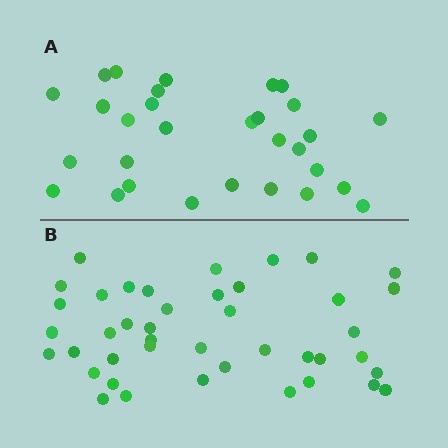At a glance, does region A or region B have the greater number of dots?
Region B (the bottom region) has more dots.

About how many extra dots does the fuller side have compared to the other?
Region B has roughly 12 or so more dots than region A.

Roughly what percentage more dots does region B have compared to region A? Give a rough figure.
About 40% more.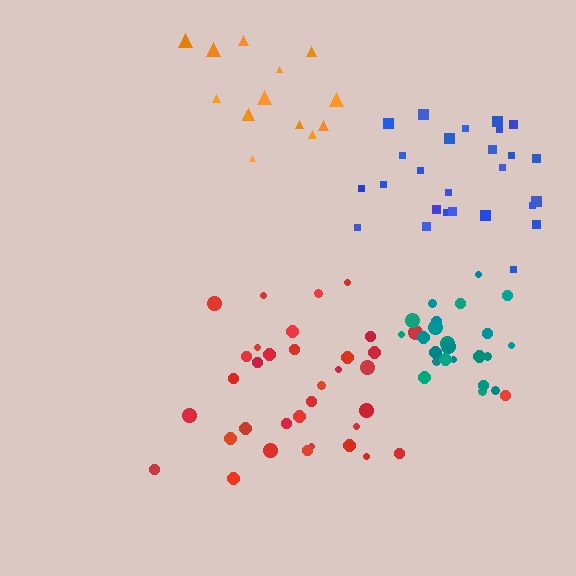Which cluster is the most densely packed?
Teal.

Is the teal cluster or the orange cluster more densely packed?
Teal.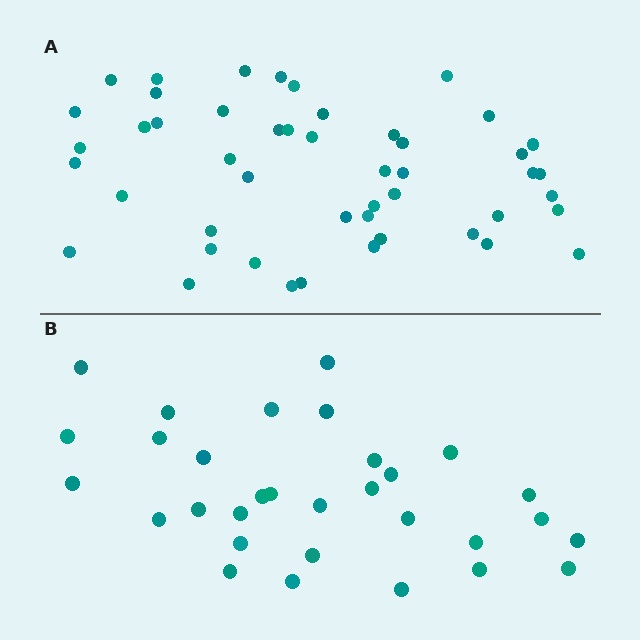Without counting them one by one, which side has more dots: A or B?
Region A (the top region) has more dots.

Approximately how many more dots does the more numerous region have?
Region A has approximately 15 more dots than region B.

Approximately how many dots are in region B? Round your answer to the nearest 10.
About 30 dots. (The exact count is 31, which rounds to 30.)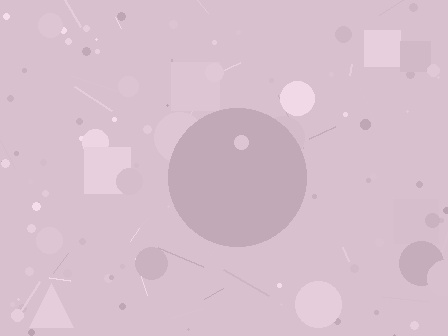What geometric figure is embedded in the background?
A circle is embedded in the background.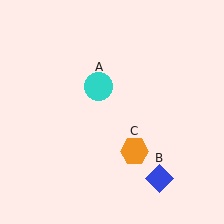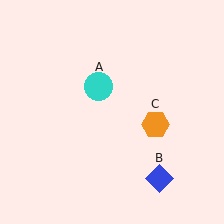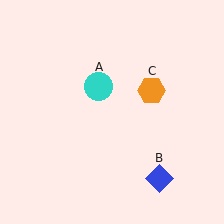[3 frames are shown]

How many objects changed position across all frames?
1 object changed position: orange hexagon (object C).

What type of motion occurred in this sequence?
The orange hexagon (object C) rotated counterclockwise around the center of the scene.